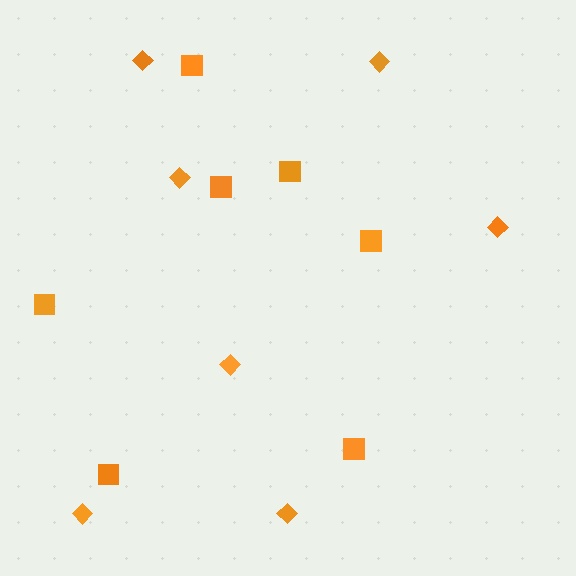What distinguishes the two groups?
There are 2 groups: one group of squares (7) and one group of diamonds (7).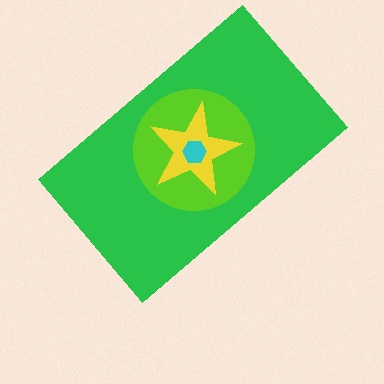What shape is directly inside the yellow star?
The cyan hexagon.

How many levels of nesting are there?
4.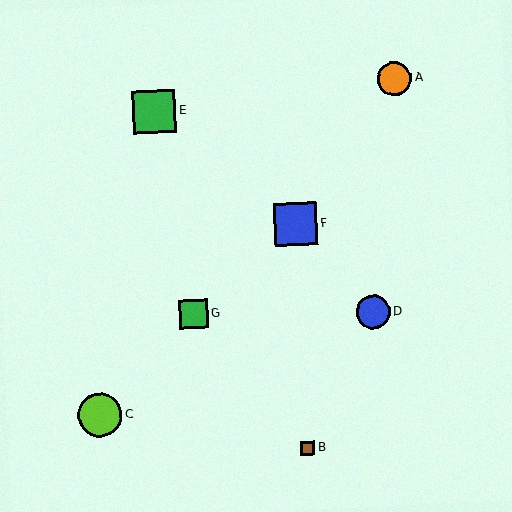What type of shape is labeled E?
Shape E is a green square.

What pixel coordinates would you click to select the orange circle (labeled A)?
Click at (395, 79) to select the orange circle A.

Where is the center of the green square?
The center of the green square is at (154, 111).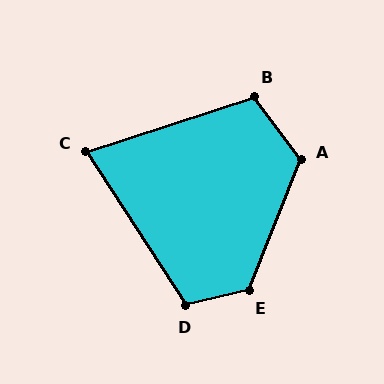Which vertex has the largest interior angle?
E, at approximately 125 degrees.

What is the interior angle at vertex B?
Approximately 109 degrees (obtuse).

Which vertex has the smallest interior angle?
C, at approximately 75 degrees.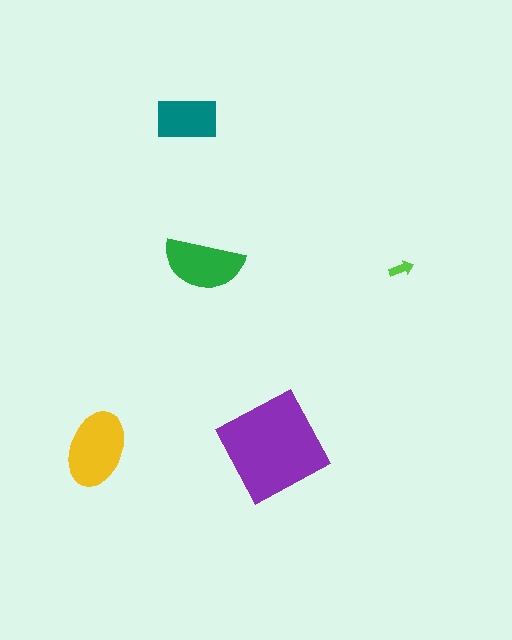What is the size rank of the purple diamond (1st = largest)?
1st.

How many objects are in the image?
There are 5 objects in the image.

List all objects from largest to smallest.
The purple diamond, the yellow ellipse, the green semicircle, the teal rectangle, the lime arrow.